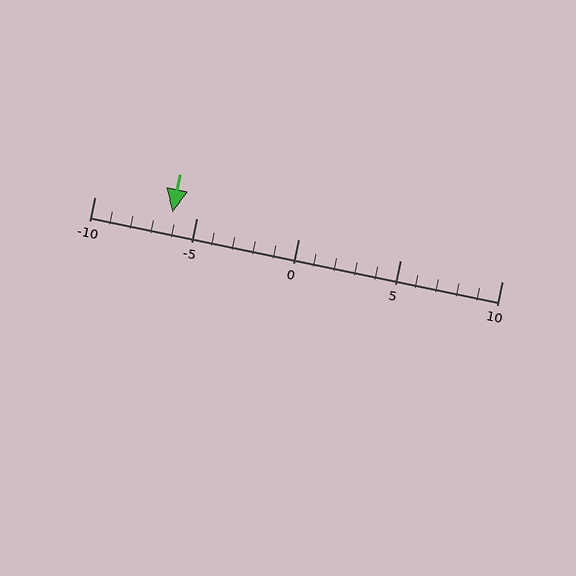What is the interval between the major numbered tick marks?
The major tick marks are spaced 5 units apart.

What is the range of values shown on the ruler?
The ruler shows values from -10 to 10.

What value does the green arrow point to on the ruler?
The green arrow points to approximately -6.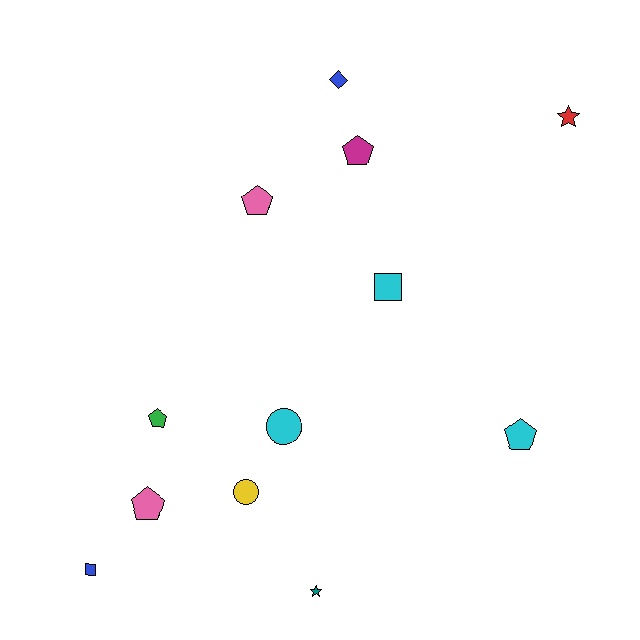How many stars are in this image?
There are 2 stars.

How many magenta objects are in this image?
There is 1 magenta object.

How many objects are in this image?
There are 12 objects.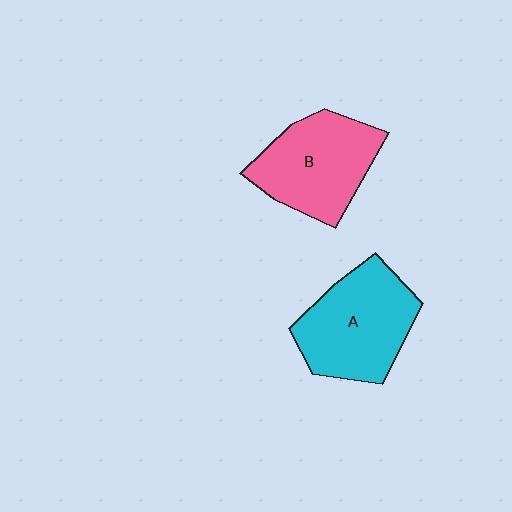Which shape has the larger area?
Shape A (cyan).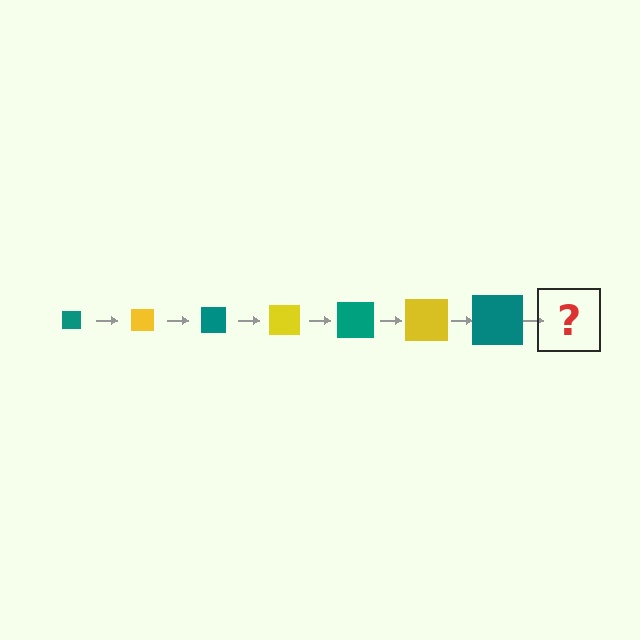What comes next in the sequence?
The next element should be a yellow square, larger than the previous one.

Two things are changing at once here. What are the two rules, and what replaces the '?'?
The two rules are that the square grows larger each step and the color cycles through teal and yellow. The '?' should be a yellow square, larger than the previous one.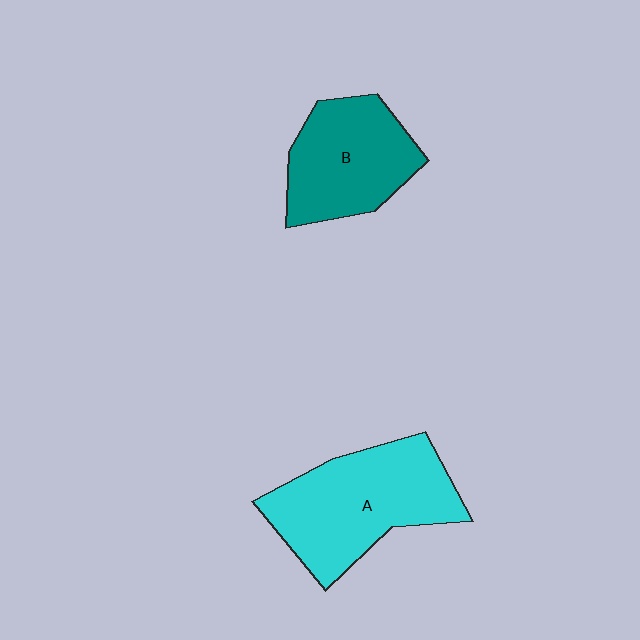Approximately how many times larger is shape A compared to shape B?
Approximately 1.3 times.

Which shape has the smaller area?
Shape B (teal).